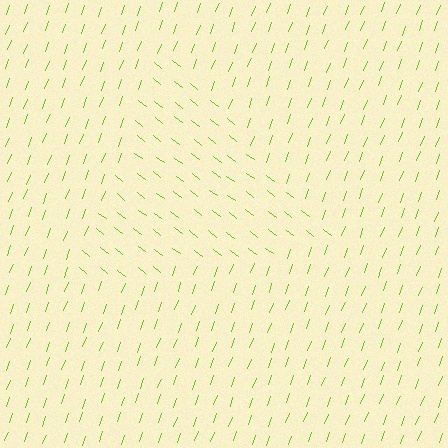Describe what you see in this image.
The image is filled with small lime line segments. A triangle region in the image has lines oriented differently from the surrounding lines, creating a visible texture boundary.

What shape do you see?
I see a triangle.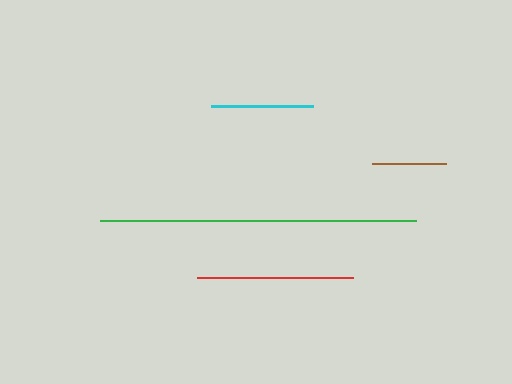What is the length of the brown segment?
The brown segment is approximately 74 pixels long.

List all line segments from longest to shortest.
From longest to shortest: green, red, cyan, brown.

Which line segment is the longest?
The green line is the longest at approximately 315 pixels.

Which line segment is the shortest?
The brown line is the shortest at approximately 74 pixels.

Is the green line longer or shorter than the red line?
The green line is longer than the red line.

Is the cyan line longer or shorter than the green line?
The green line is longer than the cyan line.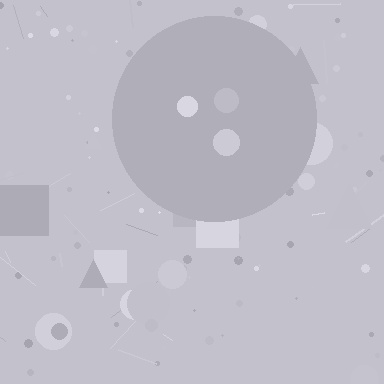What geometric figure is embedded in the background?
A circle is embedded in the background.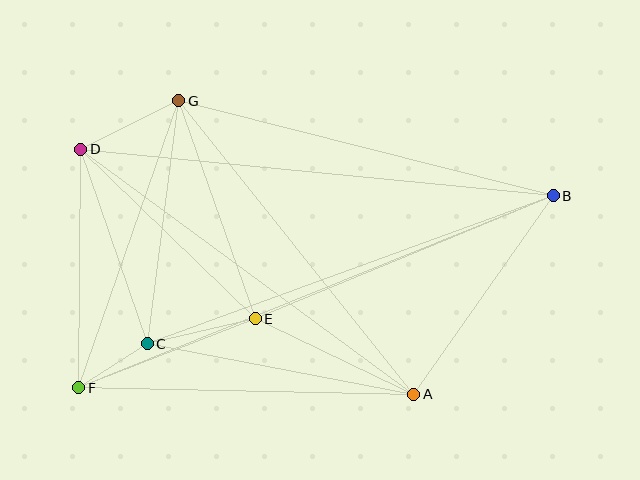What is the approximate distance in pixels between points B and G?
The distance between B and G is approximately 386 pixels.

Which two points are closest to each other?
Points C and F are closest to each other.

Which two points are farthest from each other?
Points B and F are farthest from each other.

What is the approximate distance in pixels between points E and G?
The distance between E and G is approximately 231 pixels.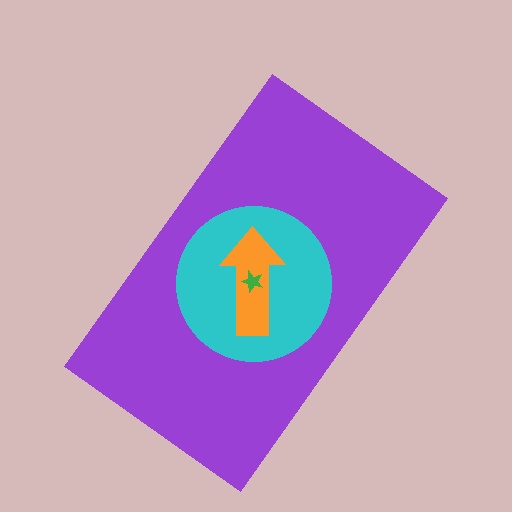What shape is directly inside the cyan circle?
The orange arrow.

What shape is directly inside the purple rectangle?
The cyan circle.